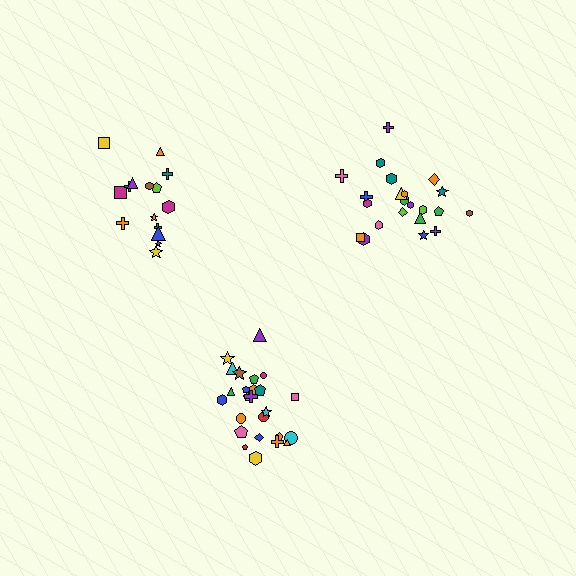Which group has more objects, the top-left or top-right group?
The top-right group.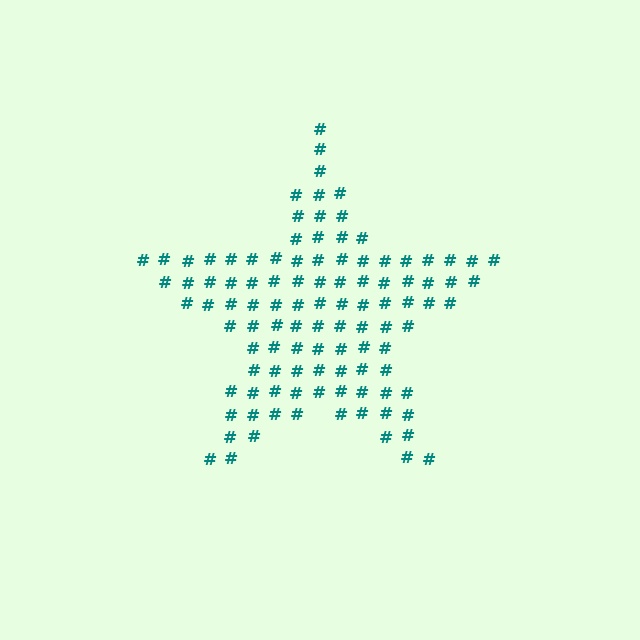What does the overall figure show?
The overall figure shows a star.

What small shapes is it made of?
It is made of small hash symbols.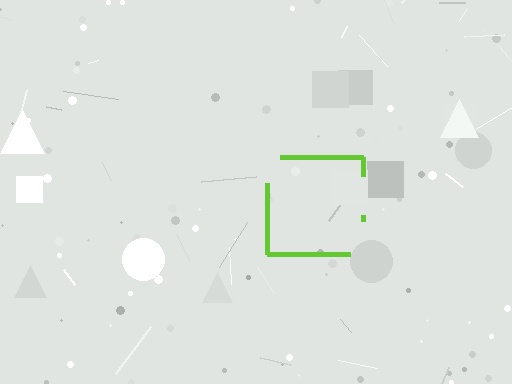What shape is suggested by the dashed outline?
The dashed outline suggests a square.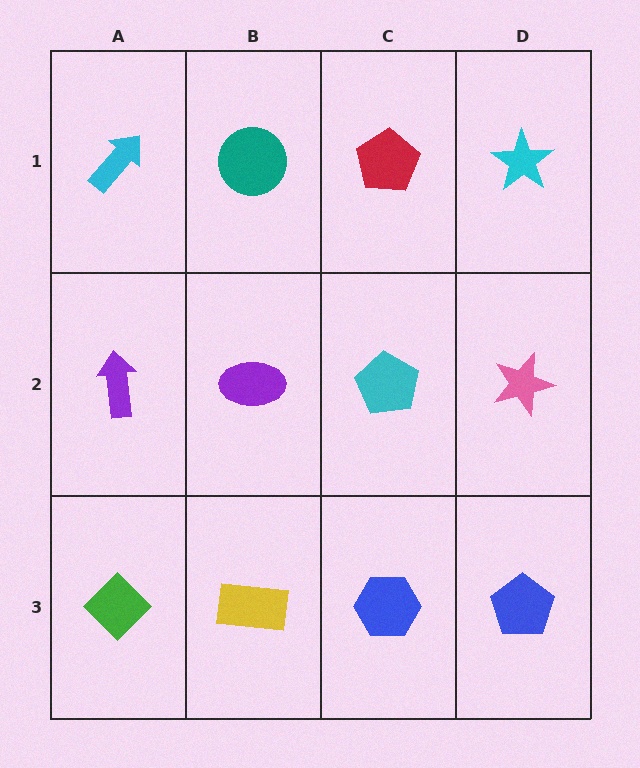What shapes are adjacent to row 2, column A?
A cyan arrow (row 1, column A), a green diamond (row 3, column A), a purple ellipse (row 2, column B).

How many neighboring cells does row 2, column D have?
3.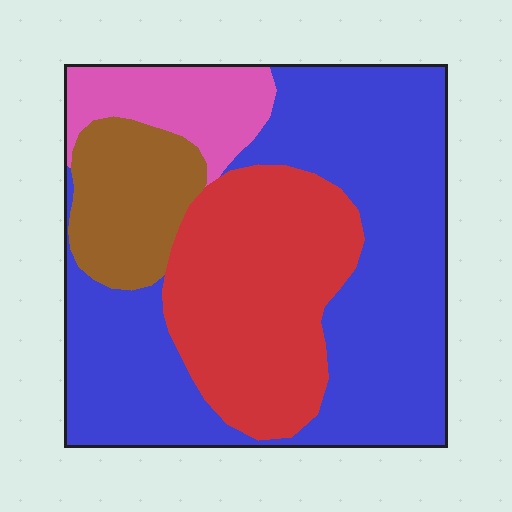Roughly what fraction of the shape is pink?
Pink covers roughly 10% of the shape.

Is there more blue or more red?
Blue.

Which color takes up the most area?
Blue, at roughly 50%.